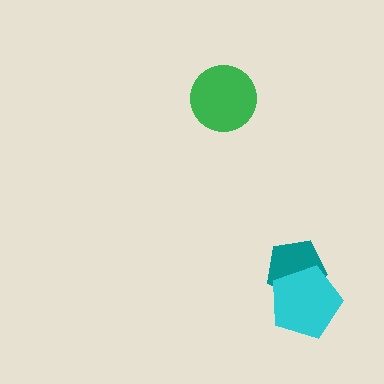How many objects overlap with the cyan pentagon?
1 object overlaps with the cyan pentagon.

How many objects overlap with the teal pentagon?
1 object overlaps with the teal pentagon.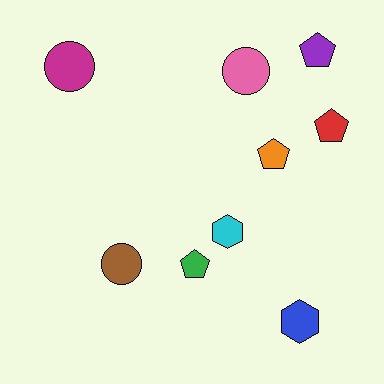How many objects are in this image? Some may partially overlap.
There are 9 objects.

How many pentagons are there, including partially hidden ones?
There are 4 pentagons.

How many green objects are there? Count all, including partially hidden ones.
There is 1 green object.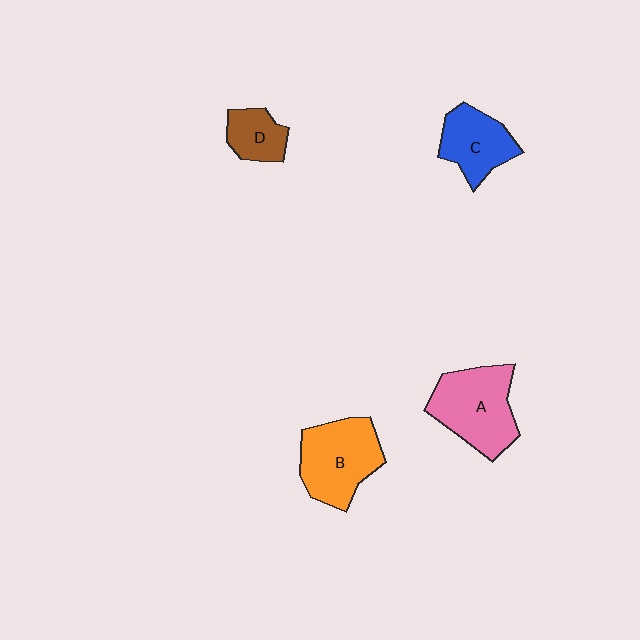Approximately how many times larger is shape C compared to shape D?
Approximately 1.5 times.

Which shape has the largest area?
Shape A (pink).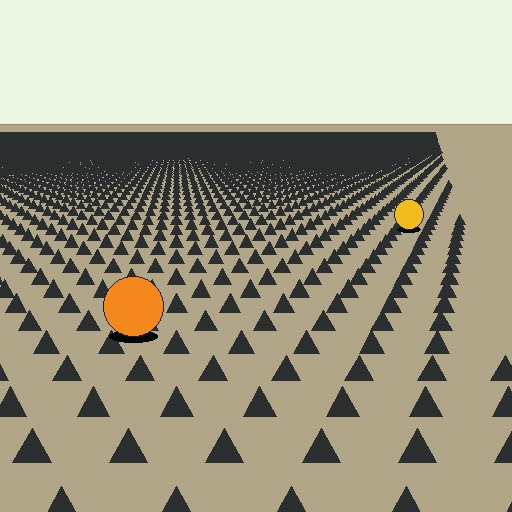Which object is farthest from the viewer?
The yellow circle is farthest from the viewer. It appears smaller and the ground texture around it is denser.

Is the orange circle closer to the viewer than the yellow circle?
Yes. The orange circle is closer — you can tell from the texture gradient: the ground texture is coarser near it.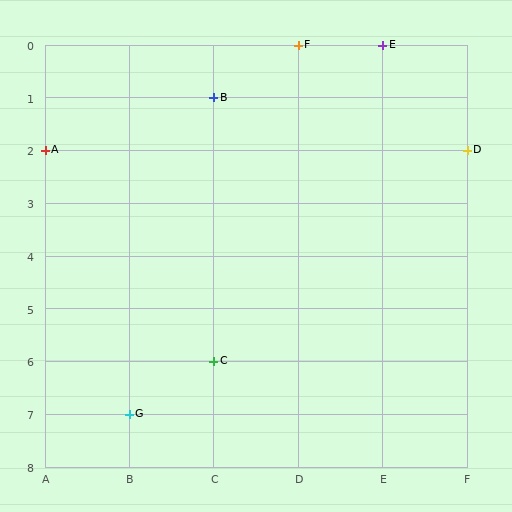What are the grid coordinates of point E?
Point E is at grid coordinates (E, 0).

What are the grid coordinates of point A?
Point A is at grid coordinates (A, 2).